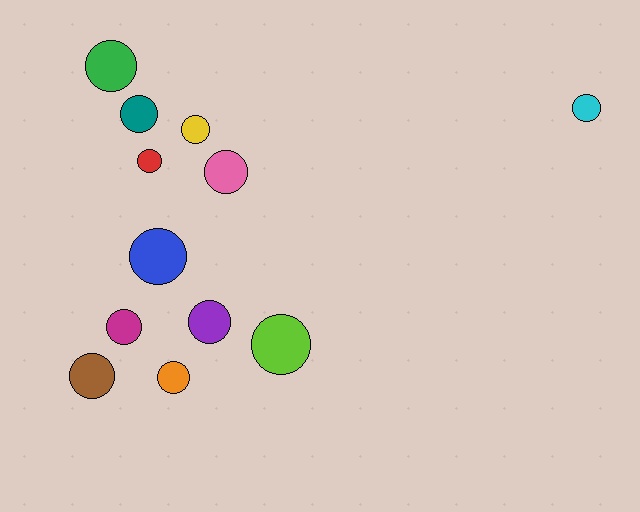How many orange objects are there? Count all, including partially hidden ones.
There is 1 orange object.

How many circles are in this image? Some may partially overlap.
There are 12 circles.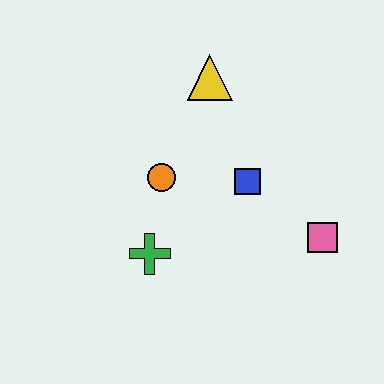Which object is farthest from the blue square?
The green cross is farthest from the blue square.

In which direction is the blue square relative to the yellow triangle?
The blue square is below the yellow triangle.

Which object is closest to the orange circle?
The green cross is closest to the orange circle.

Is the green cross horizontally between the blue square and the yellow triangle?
No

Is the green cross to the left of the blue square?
Yes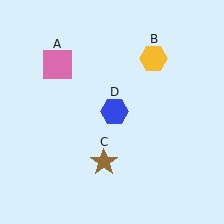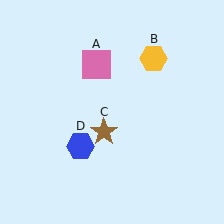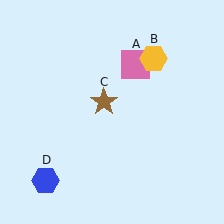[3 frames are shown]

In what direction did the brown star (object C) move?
The brown star (object C) moved up.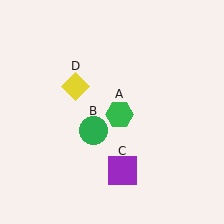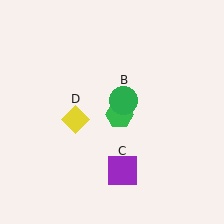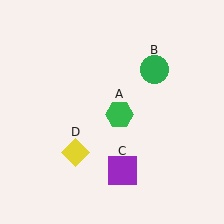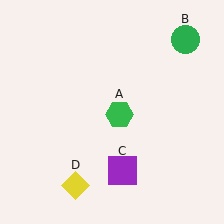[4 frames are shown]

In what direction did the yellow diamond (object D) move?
The yellow diamond (object D) moved down.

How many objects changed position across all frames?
2 objects changed position: green circle (object B), yellow diamond (object D).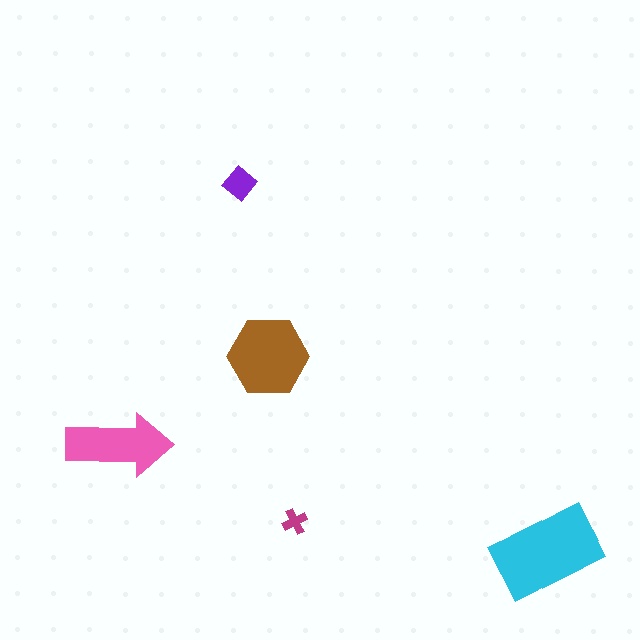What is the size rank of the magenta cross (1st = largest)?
5th.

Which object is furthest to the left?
The pink arrow is leftmost.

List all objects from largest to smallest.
The cyan rectangle, the brown hexagon, the pink arrow, the purple diamond, the magenta cross.